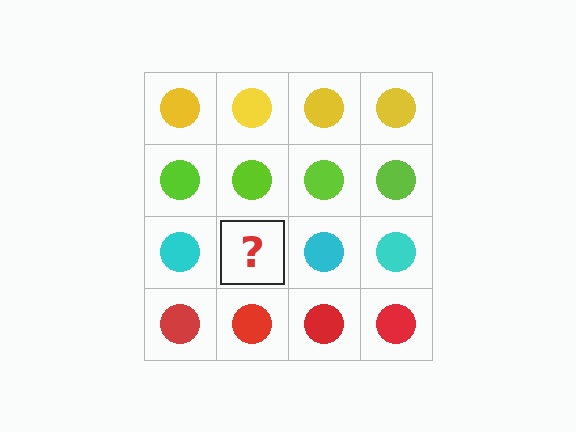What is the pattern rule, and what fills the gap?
The rule is that each row has a consistent color. The gap should be filled with a cyan circle.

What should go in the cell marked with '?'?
The missing cell should contain a cyan circle.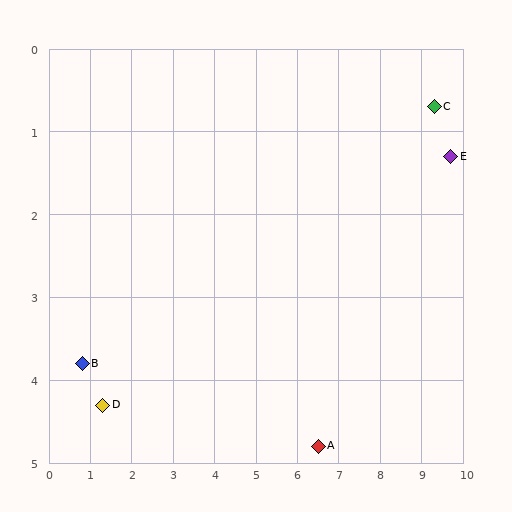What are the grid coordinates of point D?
Point D is at approximately (1.3, 4.3).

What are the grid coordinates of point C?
Point C is at approximately (9.3, 0.7).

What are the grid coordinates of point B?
Point B is at approximately (0.8, 3.8).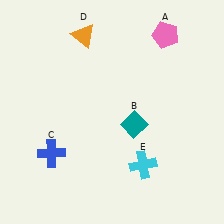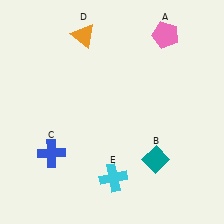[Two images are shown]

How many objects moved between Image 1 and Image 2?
2 objects moved between the two images.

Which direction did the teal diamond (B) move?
The teal diamond (B) moved down.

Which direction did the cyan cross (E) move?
The cyan cross (E) moved left.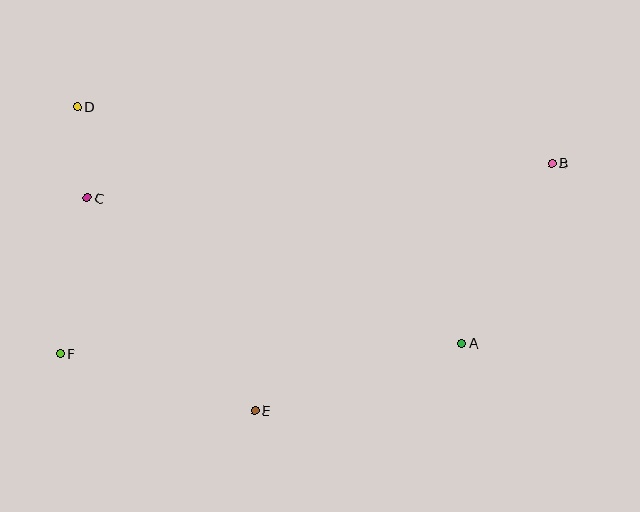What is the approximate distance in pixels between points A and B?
The distance between A and B is approximately 201 pixels.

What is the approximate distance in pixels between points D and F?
The distance between D and F is approximately 247 pixels.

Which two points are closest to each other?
Points C and D are closest to each other.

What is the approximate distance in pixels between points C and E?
The distance between C and E is approximately 271 pixels.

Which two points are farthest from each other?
Points B and F are farthest from each other.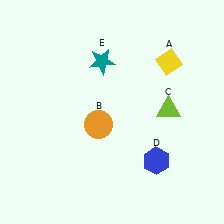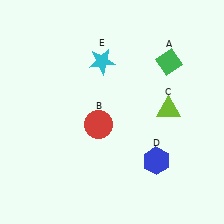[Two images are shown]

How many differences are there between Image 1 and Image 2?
There are 3 differences between the two images.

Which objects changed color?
A changed from yellow to green. B changed from orange to red. E changed from teal to cyan.